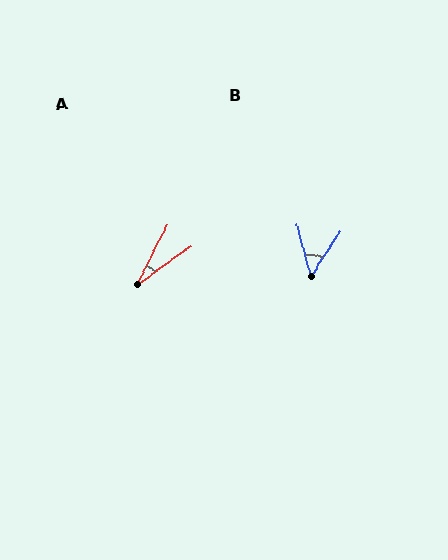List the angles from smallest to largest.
A (27°), B (48°).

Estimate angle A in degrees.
Approximately 27 degrees.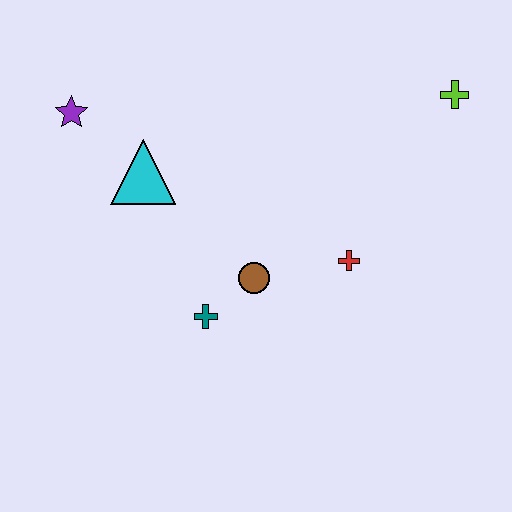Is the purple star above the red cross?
Yes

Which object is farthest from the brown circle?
The lime cross is farthest from the brown circle.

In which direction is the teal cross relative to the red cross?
The teal cross is to the left of the red cross.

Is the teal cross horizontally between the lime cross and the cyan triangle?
Yes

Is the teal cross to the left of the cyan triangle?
No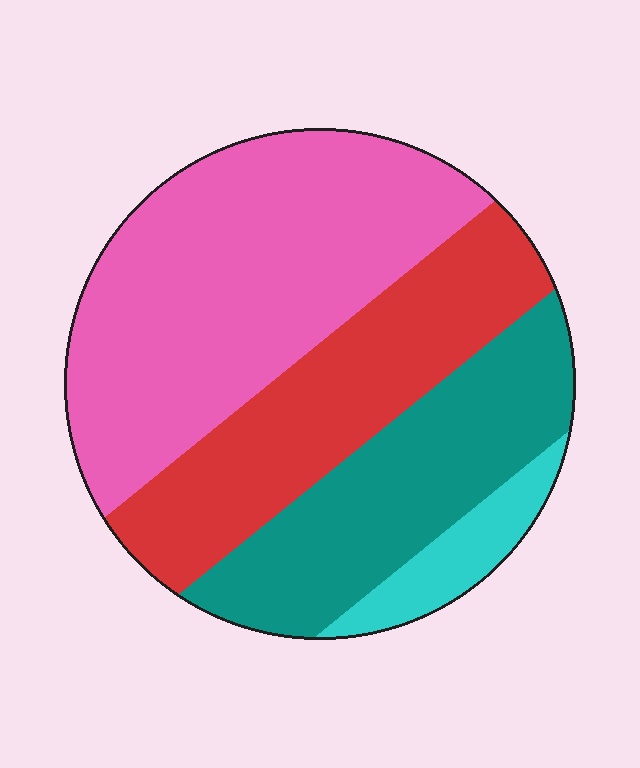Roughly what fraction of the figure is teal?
Teal covers about 25% of the figure.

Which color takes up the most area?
Pink, at roughly 40%.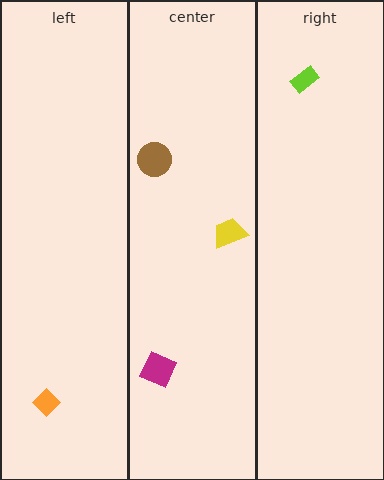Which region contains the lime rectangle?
The right region.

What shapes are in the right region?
The lime rectangle.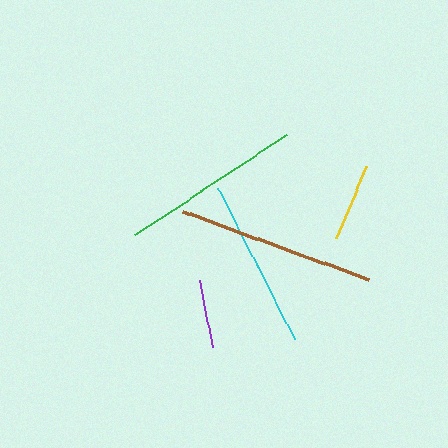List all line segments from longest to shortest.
From longest to shortest: brown, green, cyan, yellow, purple.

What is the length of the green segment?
The green segment is approximately 182 pixels long.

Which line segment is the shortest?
The purple line is the shortest at approximately 68 pixels.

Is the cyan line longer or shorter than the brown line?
The brown line is longer than the cyan line.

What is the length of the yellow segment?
The yellow segment is approximately 79 pixels long.